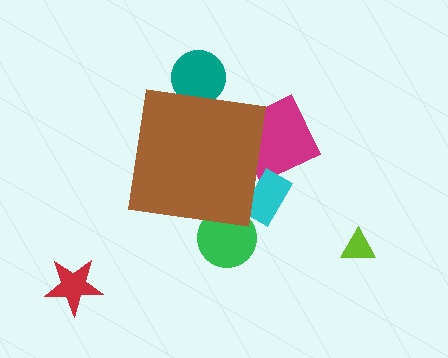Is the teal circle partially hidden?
Yes, the teal circle is partially hidden behind the brown square.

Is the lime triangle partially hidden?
No, the lime triangle is fully visible.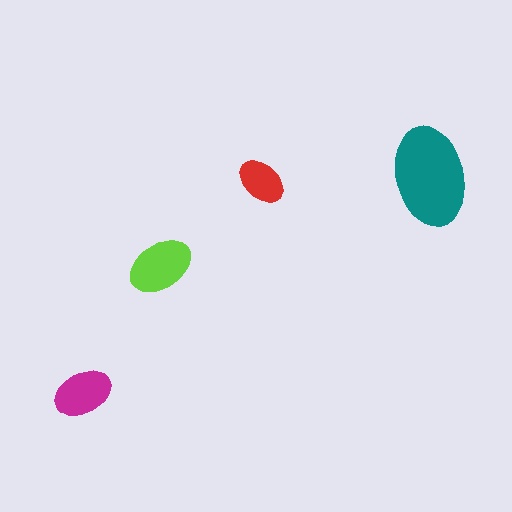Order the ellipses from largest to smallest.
the teal one, the lime one, the magenta one, the red one.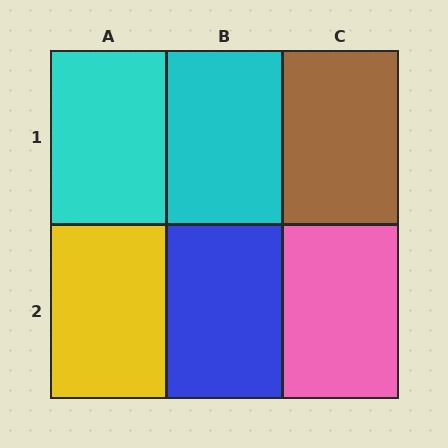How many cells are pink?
1 cell is pink.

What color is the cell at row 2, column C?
Pink.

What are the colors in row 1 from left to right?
Cyan, cyan, brown.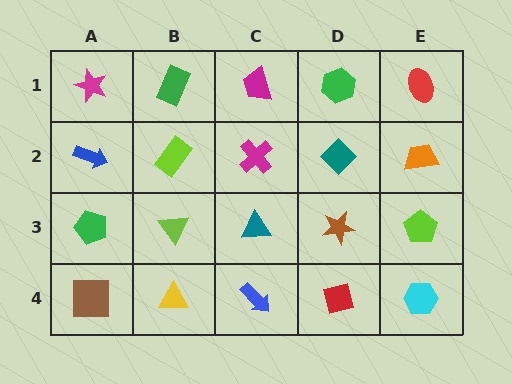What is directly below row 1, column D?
A teal diamond.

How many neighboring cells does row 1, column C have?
3.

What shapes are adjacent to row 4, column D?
A brown star (row 3, column D), a blue arrow (row 4, column C), a cyan hexagon (row 4, column E).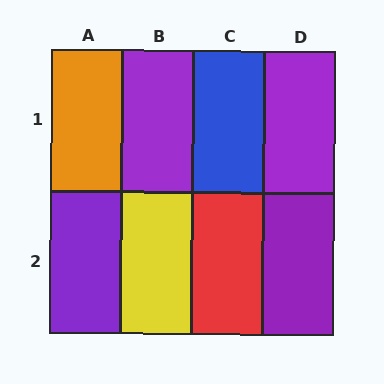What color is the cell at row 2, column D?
Purple.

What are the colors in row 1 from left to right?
Orange, purple, blue, purple.